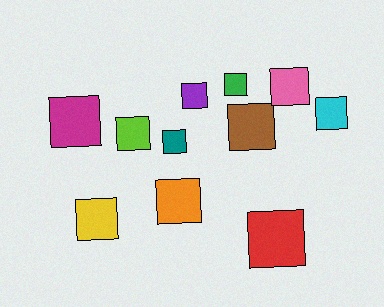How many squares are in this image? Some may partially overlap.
There are 11 squares.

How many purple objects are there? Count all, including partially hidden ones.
There is 1 purple object.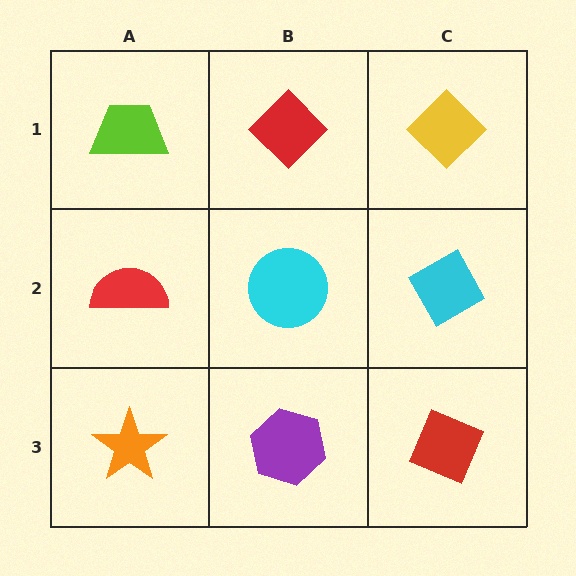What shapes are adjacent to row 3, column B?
A cyan circle (row 2, column B), an orange star (row 3, column A), a red diamond (row 3, column C).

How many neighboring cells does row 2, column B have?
4.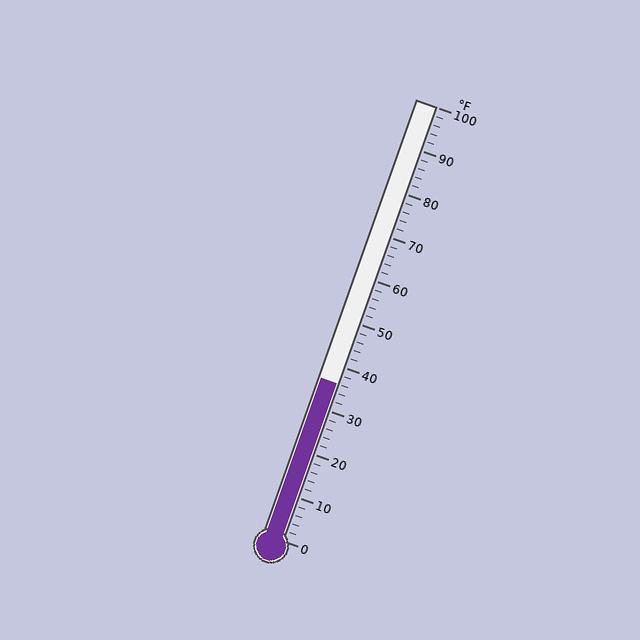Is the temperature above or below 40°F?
The temperature is below 40°F.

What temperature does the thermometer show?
The thermometer shows approximately 36°F.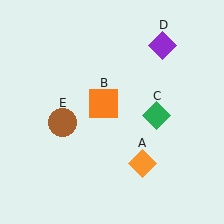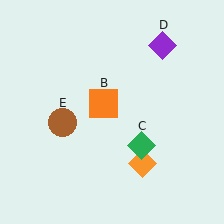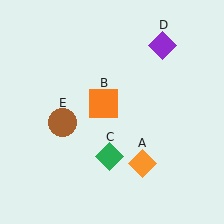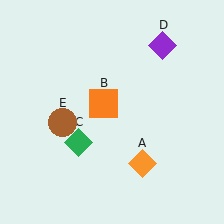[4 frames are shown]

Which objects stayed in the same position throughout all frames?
Orange diamond (object A) and orange square (object B) and purple diamond (object D) and brown circle (object E) remained stationary.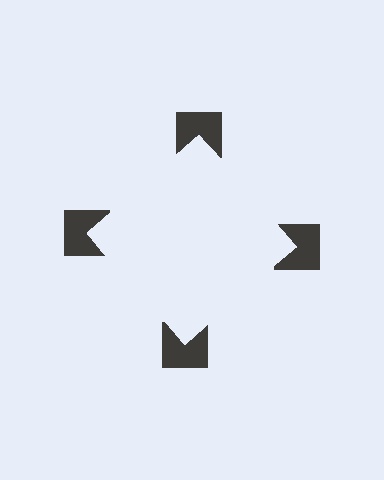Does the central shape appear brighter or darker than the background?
It typically appears slightly brighter than the background, even though no actual brightness change is drawn.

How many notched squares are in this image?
There are 4 — one at each vertex of the illusory square.